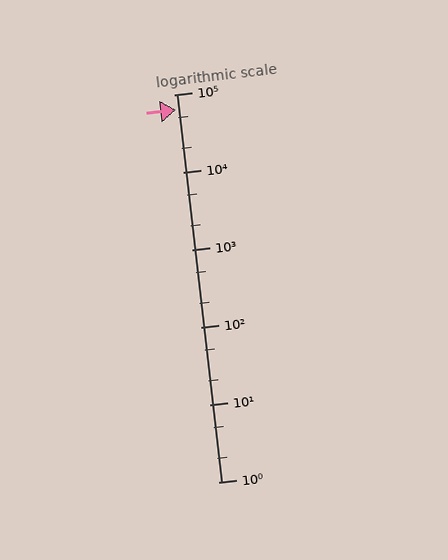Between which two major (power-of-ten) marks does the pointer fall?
The pointer is between 10000 and 100000.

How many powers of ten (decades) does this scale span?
The scale spans 5 decades, from 1 to 100000.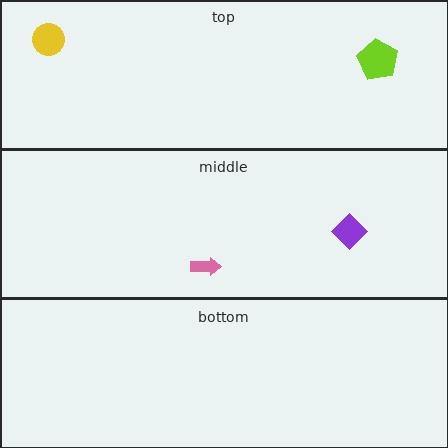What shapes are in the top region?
The yellow circle, the lime pentagon.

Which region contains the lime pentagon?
The top region.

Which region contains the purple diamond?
The middle region.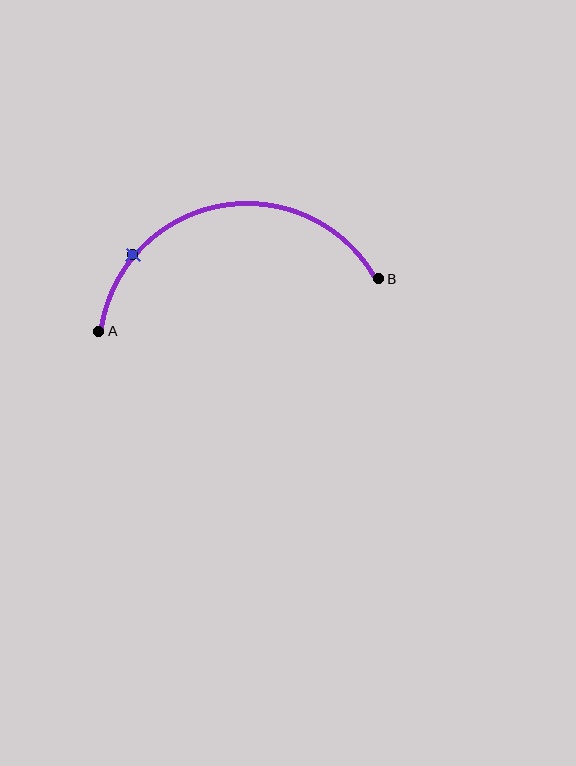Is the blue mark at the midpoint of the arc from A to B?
No. The blue mark lies on the arc but is closer to endpoint A. The arc midpoint would be at the point on the curve equidistant along the arc from both A and B.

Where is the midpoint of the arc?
The arc midpoint is the point on the curve farthest from the straight line joining A and B. It sits above that line.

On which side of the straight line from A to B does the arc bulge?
The arc bulges above the straight line connecting A and B.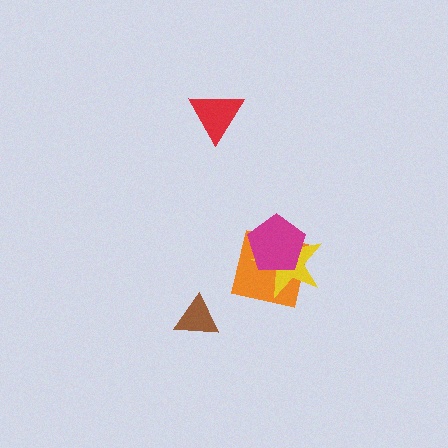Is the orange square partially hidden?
Yes, it is partially covered by another shape.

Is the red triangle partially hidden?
No, no other shape covers it.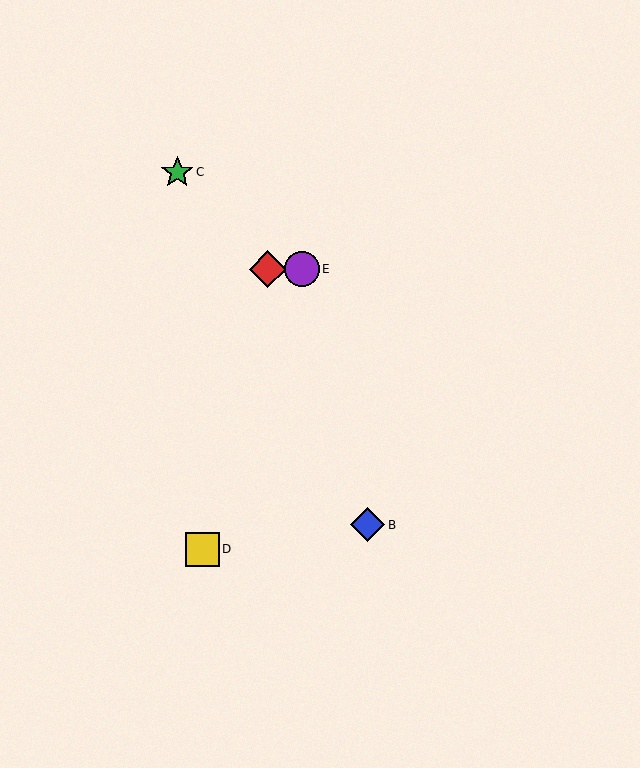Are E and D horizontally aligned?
No, E is at y≈269 and D is at y≈549.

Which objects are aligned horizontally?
Objects A, E are aligned horizontally.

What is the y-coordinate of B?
Object B is at y≈525.